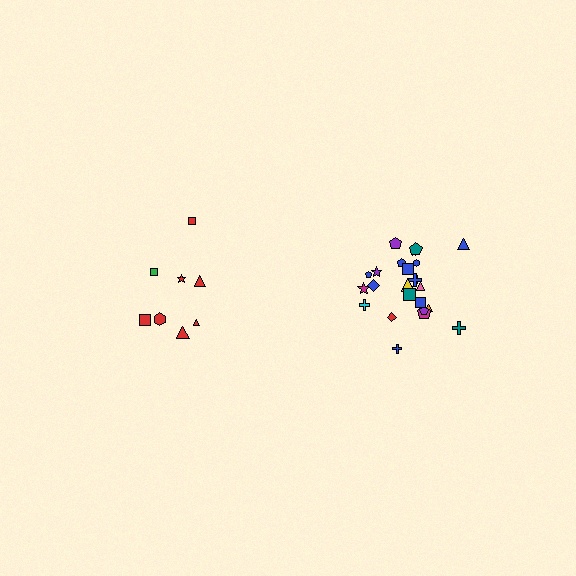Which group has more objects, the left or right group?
The right group.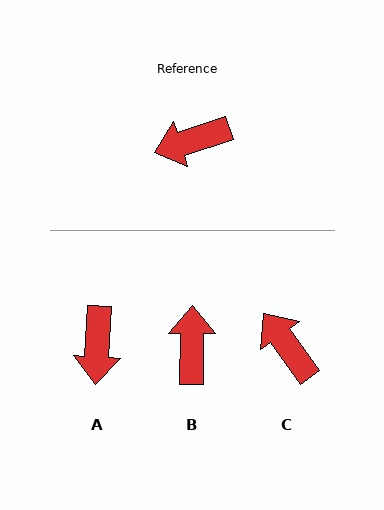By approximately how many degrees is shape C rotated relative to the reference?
Approximately 72 degrees clockwise.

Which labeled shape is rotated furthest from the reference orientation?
B, about 108 degrees away.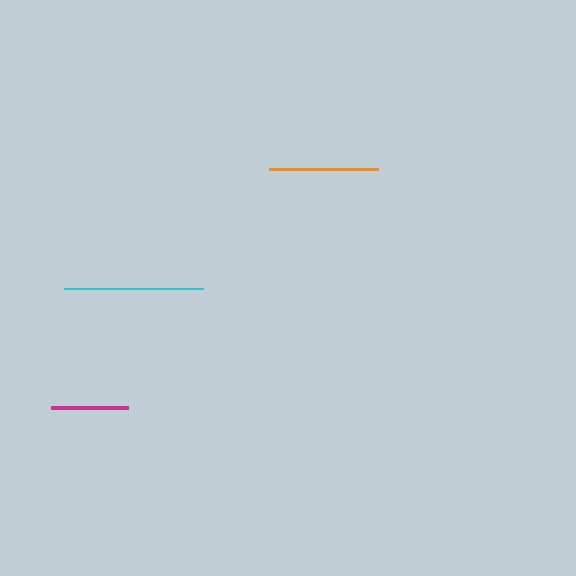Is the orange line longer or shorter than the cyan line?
The cyan line is longer than the orange line.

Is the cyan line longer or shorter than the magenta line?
The cyan line is longer than the magenta line.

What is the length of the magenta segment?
The magenta segment is approximately 77 pixels long.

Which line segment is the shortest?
The magenta line is the shortest at approximately 77 pixels.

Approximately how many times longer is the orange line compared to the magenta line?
The orange line is approximately 1.4 times the length of the magenta line.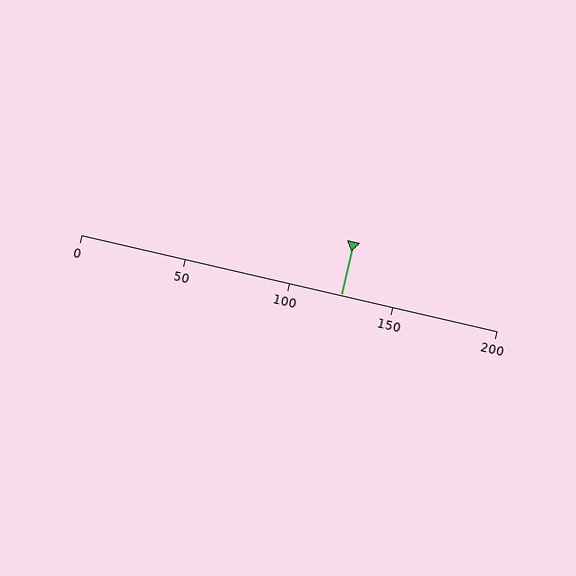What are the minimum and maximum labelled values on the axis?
The axis runs from 0 to 200.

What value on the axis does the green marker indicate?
The marker indicates approximately 125.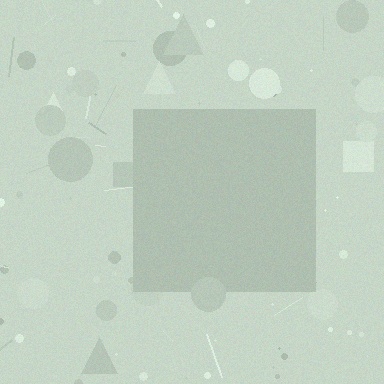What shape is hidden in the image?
A square is hidden in the image.